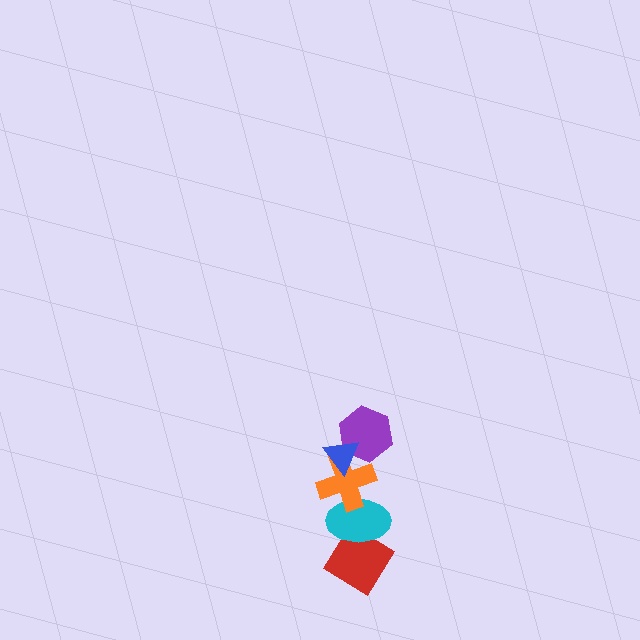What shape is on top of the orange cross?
The purple hexagon is on top of the orange cross.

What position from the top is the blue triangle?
The blue triangle is 1st from the top.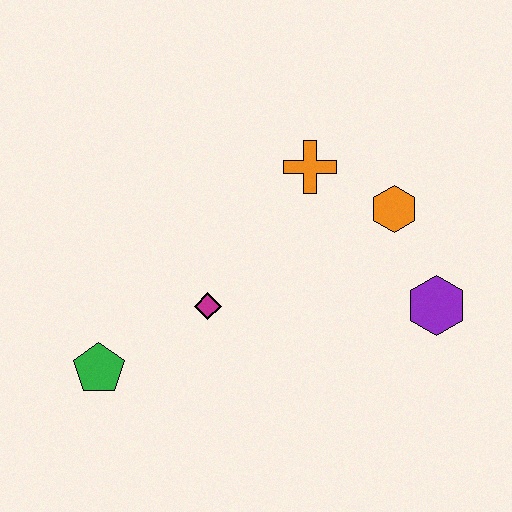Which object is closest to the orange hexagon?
The orange cross is closest to the orange hexagon.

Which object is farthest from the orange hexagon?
The green pentagon is farthest from the orange hexagon.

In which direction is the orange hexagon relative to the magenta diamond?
The orange hexagon is to the right of the magenta diamond.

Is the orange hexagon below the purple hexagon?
No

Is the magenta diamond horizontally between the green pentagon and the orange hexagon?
Yes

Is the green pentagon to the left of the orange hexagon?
Yes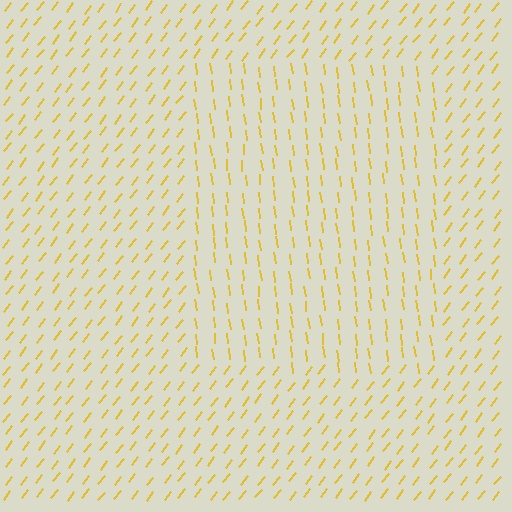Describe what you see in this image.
The image is filled with small yellow line segments. A rectangle region in the image has lines oriented differently from the surrounding lines, creating a visible texture boundary.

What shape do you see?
I see a rectangle.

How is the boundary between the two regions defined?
The boundary is defined purely by a change in line orientation (approximately 45 degrees difference). All lines are the same color and thickness.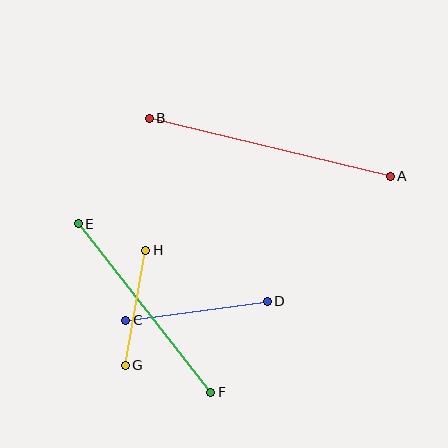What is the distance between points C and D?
The distance is approximately 143 pixels.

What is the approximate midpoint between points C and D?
The midpoint is at approximately (197, 311) pixels.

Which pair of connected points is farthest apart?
Points A and B are farthest apart.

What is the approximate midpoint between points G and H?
The midpoint is at approximately (136, 308) pixels.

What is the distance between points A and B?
The distance is approximately 248 pixels.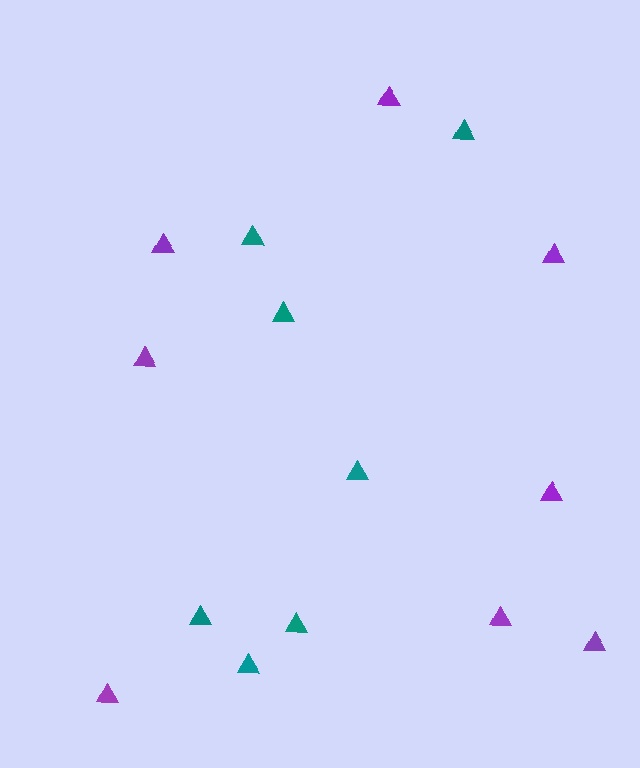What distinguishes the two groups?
There are 2 groups: one group of purple triangles (8) and one group of teal triangles (7).